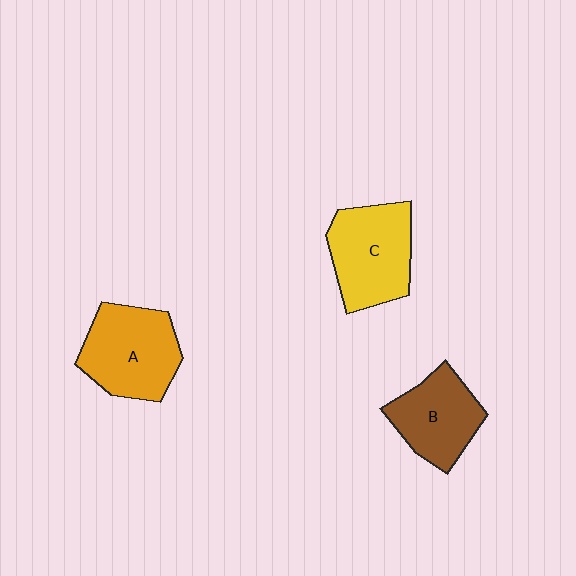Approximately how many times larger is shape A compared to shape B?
Approximately 1.2 times.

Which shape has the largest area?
Shape A (orange).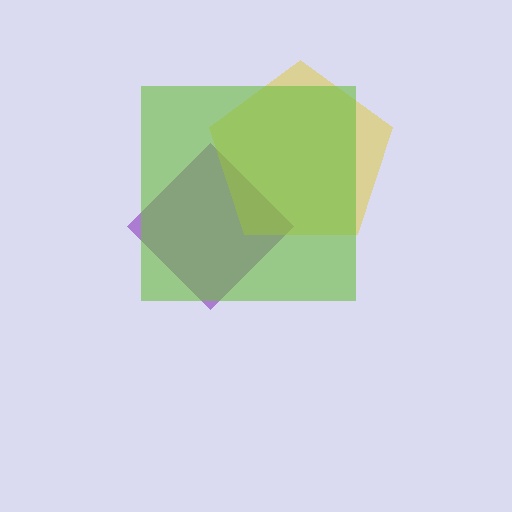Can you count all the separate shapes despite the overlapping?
Yes, there are 3 separate shapes.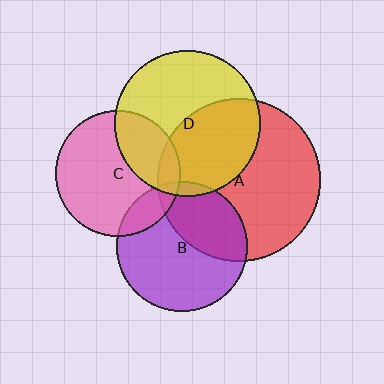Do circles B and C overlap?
Yes.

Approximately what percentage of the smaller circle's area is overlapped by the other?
Approximately 15%.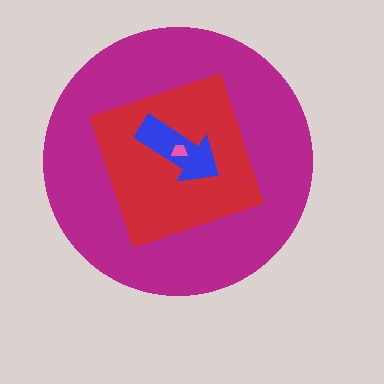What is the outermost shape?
The magenta circle.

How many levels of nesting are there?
4.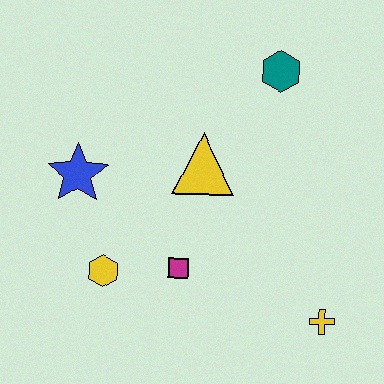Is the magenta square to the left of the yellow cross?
Yes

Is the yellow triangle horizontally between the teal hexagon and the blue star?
Yes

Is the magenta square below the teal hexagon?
Yes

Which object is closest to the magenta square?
The yellow hexagon is closest to the magenta square.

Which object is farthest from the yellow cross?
The blue star is farthest from the yellow cross.